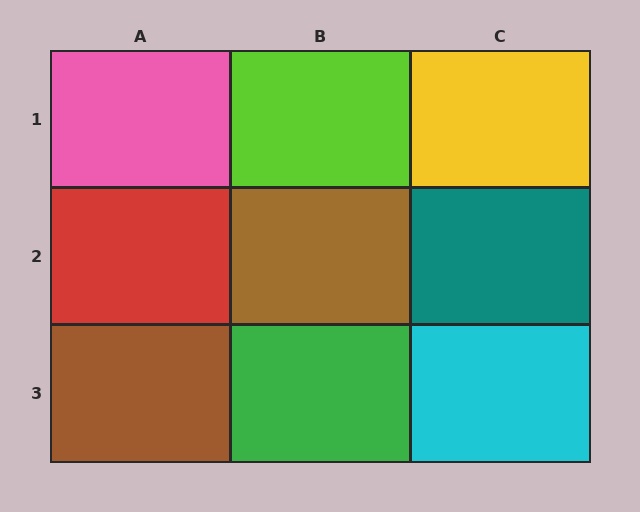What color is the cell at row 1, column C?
Yellow.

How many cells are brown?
2 cells are brown.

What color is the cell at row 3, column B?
Green.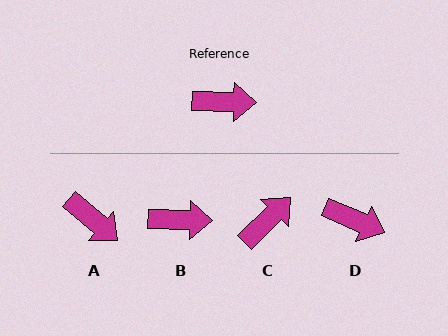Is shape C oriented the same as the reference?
No, it is off by about 47 degrees.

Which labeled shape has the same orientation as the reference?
B.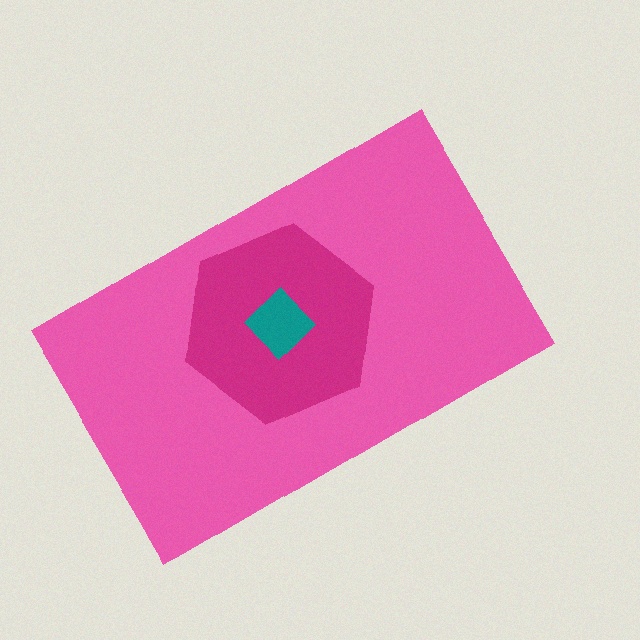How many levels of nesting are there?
3.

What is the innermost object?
The teal diamond.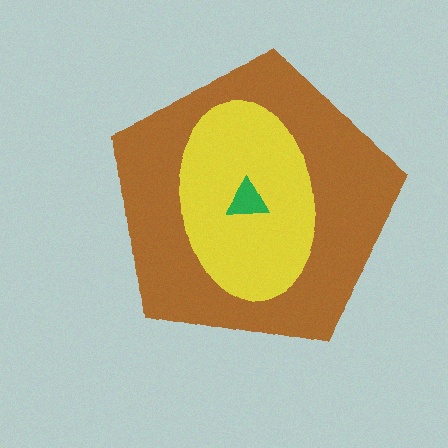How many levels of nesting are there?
3.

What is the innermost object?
The green triangle.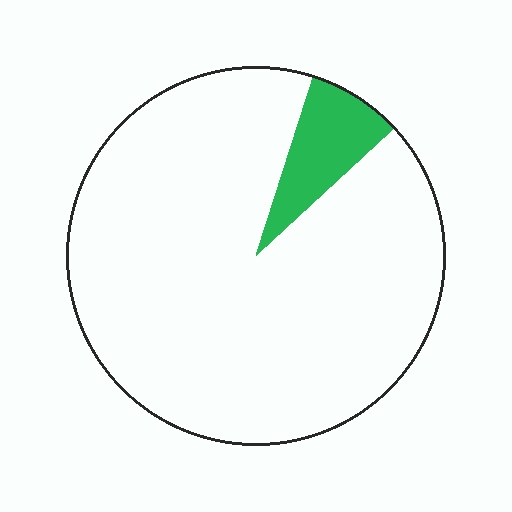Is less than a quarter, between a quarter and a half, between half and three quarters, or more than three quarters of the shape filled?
Less than a quarter.